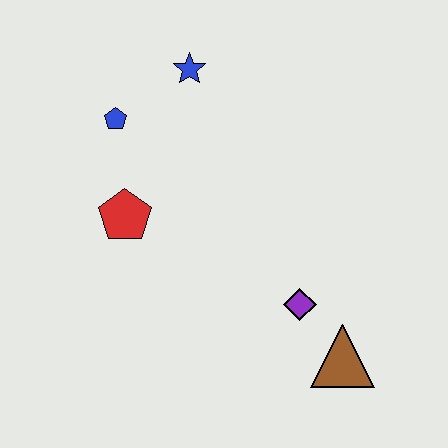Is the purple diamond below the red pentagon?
Yes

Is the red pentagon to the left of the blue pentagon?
No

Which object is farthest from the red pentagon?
The brown triangle is farthest from the red pentagon.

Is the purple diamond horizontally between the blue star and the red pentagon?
No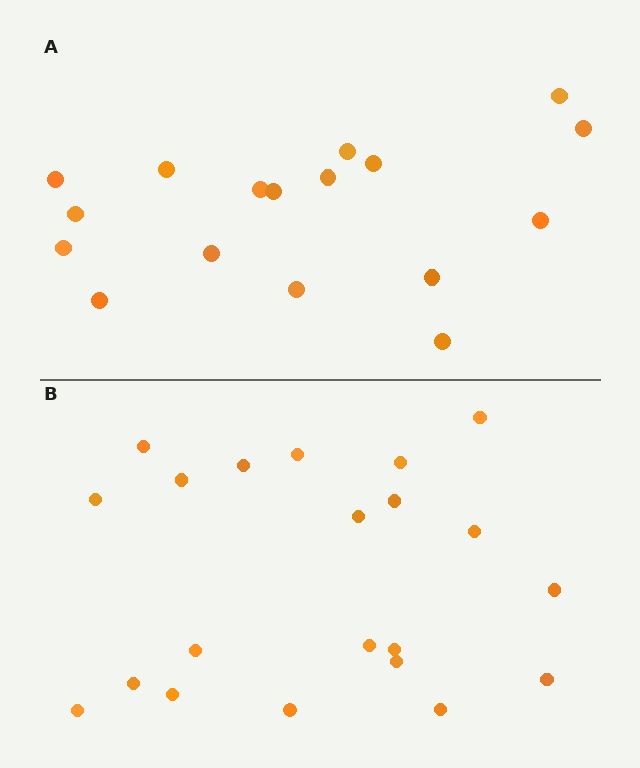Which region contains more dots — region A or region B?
Region B (the bottom region) has more dots.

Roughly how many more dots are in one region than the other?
Region B has about 4 more dots than region A.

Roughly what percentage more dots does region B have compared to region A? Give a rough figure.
About 25% more.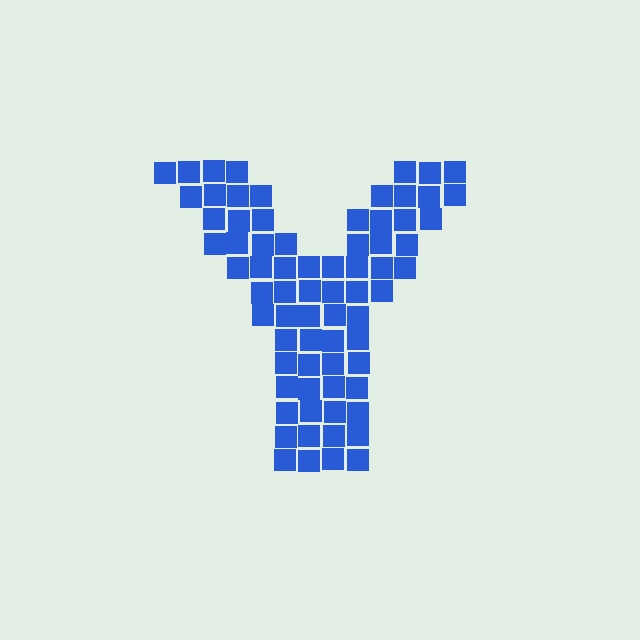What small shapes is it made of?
It is made of small squares.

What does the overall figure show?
The overall figure shows the letter Y.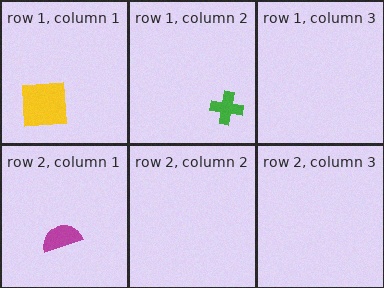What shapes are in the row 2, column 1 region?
The magenta semicircle.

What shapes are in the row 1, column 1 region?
The yellow square.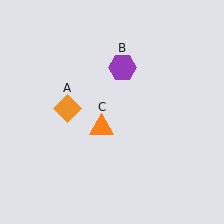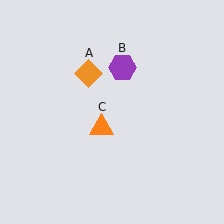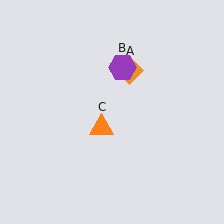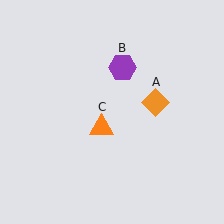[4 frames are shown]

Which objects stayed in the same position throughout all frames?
Purple hexagon (object B) and orange triangle (object C) remained stationary.